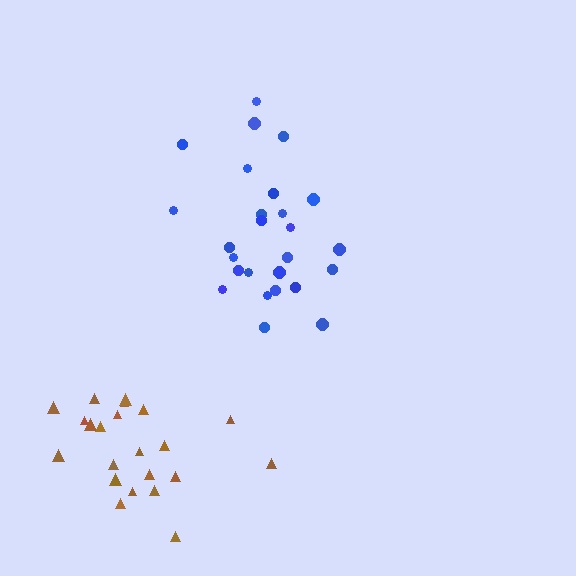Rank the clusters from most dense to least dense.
blue, brown.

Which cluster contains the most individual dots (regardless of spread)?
Blue (26).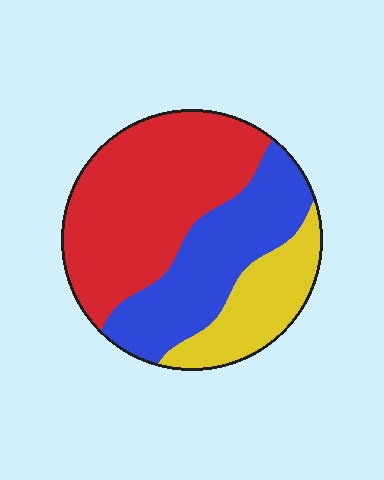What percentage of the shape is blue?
Blue takes up about one third (1/3) of the shape.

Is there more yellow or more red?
Red.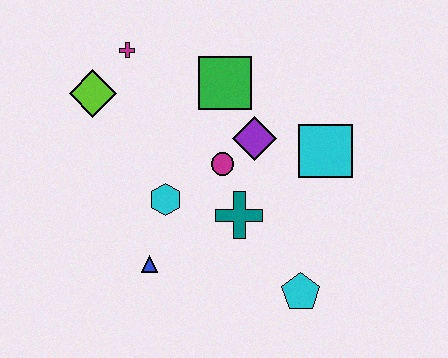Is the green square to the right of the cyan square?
No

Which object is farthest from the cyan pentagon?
The magenta cross is farthest from the cyan pentagon.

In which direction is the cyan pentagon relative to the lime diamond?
The cyan pentagon is to the right of the lime diamond.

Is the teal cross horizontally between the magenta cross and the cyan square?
Yes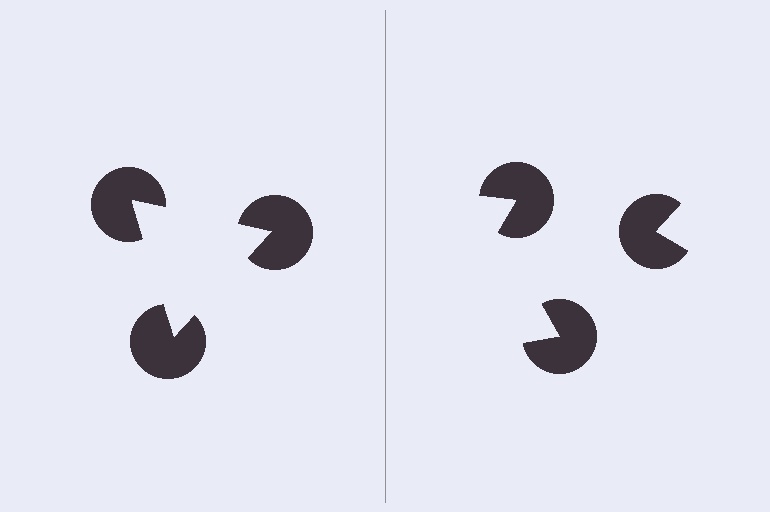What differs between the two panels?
The pac-man discs are positioned identically on both sides; only the wedge orientations differ. On the left they align to a triangle; on the right they are misaligned.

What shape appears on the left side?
An illusory triangle.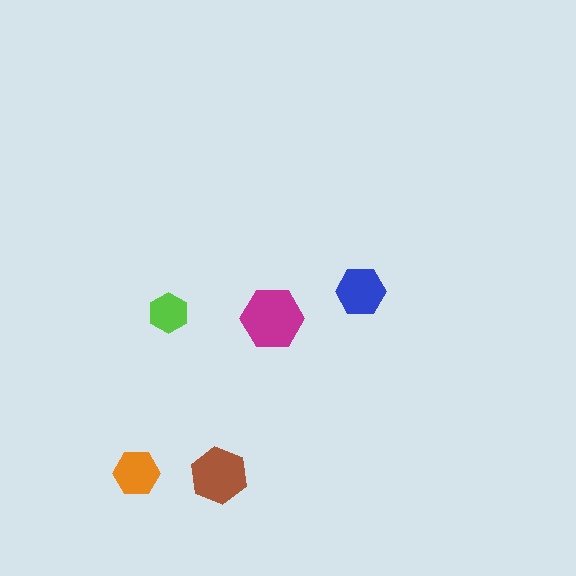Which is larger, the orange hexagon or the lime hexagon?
The orange one.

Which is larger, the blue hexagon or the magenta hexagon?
The magenta one.